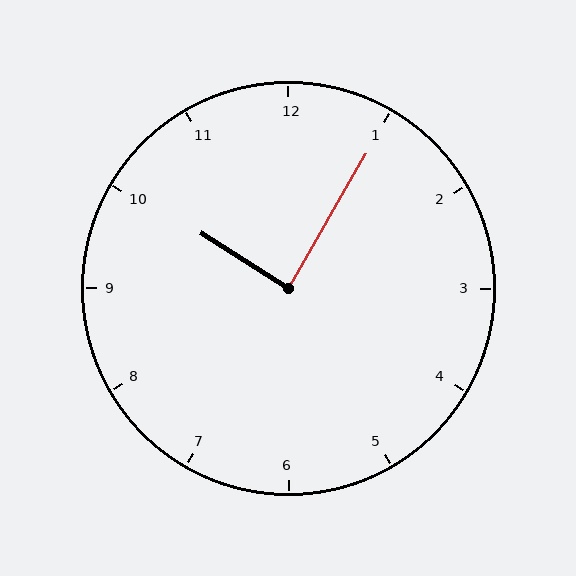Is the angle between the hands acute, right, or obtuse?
It is right.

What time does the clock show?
10:05.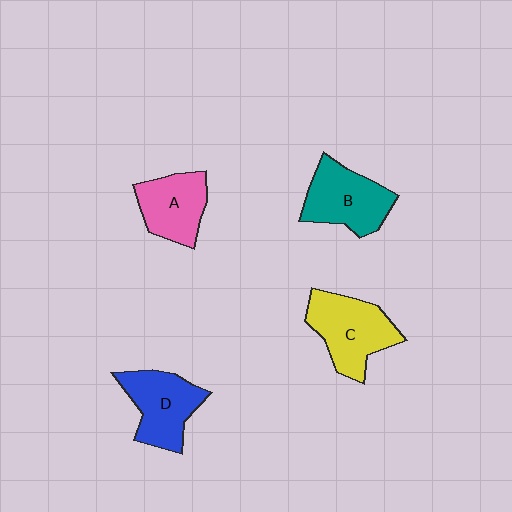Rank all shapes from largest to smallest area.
From largest to smallest: C (yellow), B (teal), D (blue), A (pink).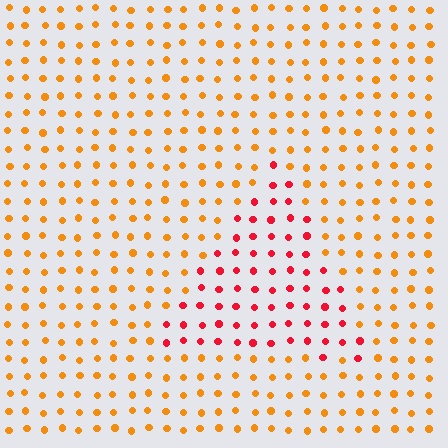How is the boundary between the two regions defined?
The boundary is defined purely by a slight shift in hue (about 42 degrees). Spacing, size, and orientation are identical on both sides.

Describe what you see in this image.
The image is filled with small orange elements in a uniform arrangement. A triangle-shaped region is visible where the elements are tinted to a slightly different hue, forming a subtle color boundary.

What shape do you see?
I see a triangle.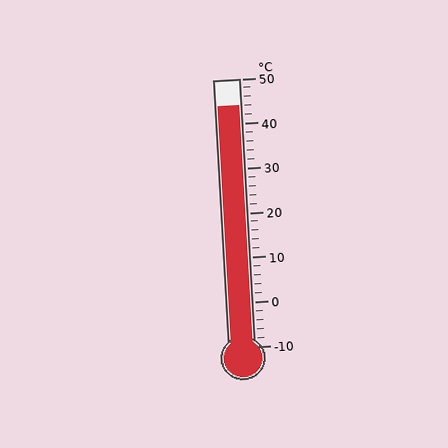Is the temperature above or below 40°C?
The temperature is above 40°C.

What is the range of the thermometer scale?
The thermometer scale ranges from -10°C to 50°C.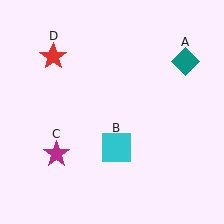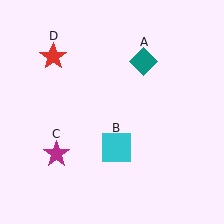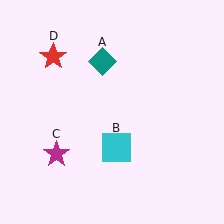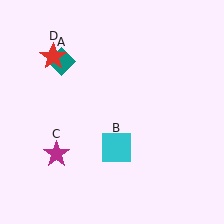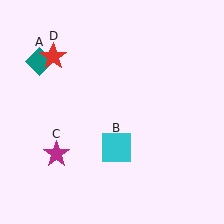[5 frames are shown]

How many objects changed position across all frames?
1 object changed position: teal diamond (object A).